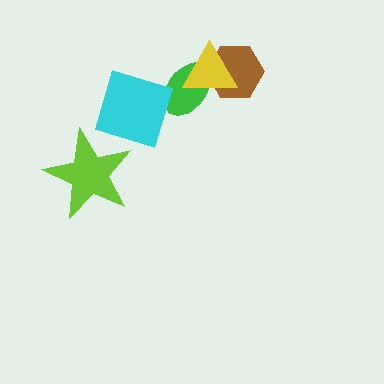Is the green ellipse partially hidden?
Yes, it is partially covered by another shape.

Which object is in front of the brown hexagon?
The yellow triangle is in front of the brown hexagon.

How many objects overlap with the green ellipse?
3 objects overlap with the green ellipse.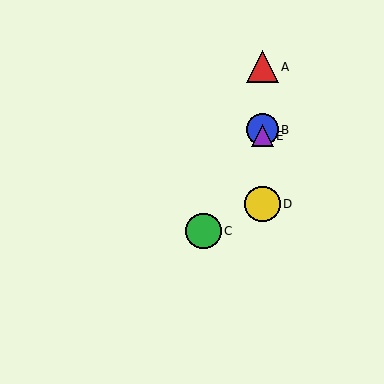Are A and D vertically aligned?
Yes, both are at x≈262.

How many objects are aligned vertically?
4 objects (A, B, D, E) are aligned vertically.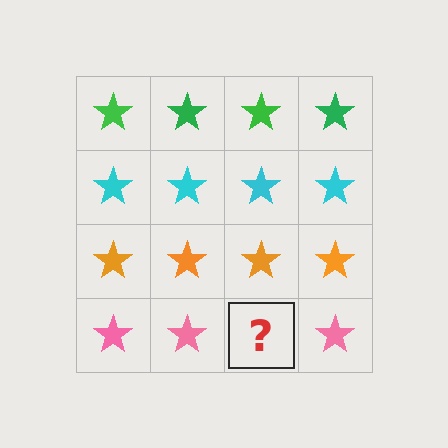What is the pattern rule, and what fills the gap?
The rule is that each row has a consistent color. The gap should be filled with a pink star.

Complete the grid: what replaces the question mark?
The question mark should be replaced with a pink star.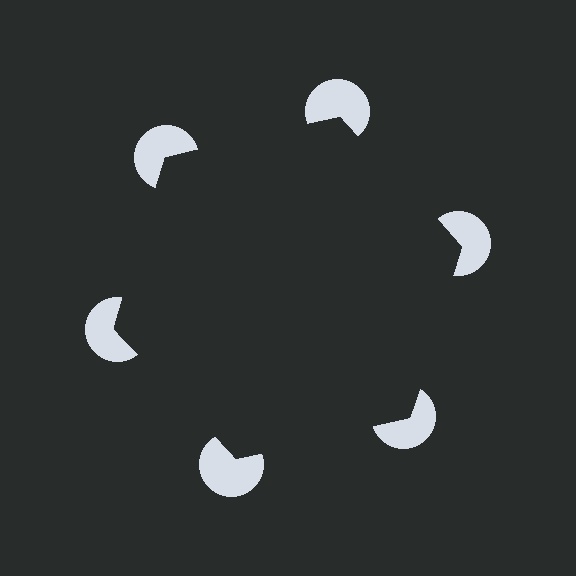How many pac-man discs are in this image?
There are 6 — one at each vertex of the illusory hexagon.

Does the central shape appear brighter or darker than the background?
It typically appears slightly darker than the background, even though no actual brightness change is drawn.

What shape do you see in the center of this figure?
An illusory hexagon — its edges are inferred from the aligned wedge cuts in the pac-man discs, not physically drawn.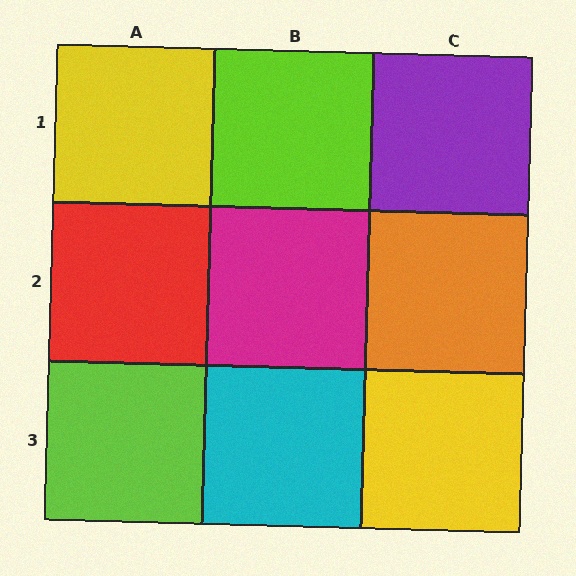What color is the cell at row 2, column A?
Red.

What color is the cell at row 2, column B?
Magenta.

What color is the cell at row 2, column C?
Orange.